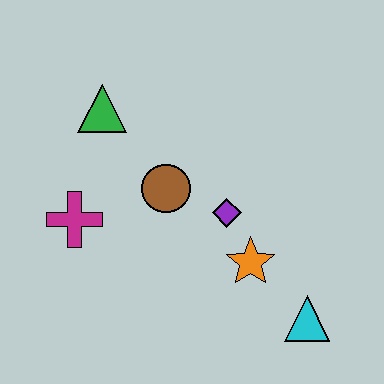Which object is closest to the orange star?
The purple diamond is closest to the orange star.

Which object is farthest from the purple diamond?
The green triangle is farthest from the purple diamond.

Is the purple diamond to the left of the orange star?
Yes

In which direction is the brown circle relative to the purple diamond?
The brown circle is to the left of the purple diamond.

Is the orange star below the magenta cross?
Yes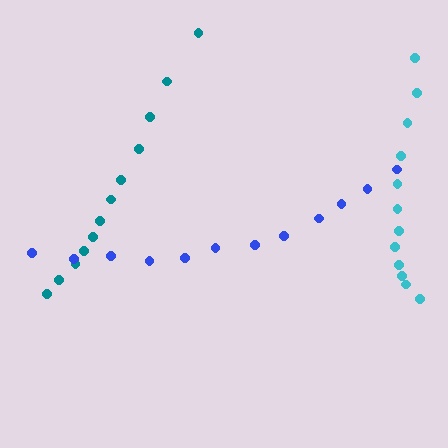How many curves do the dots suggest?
There are 3 distinct paths.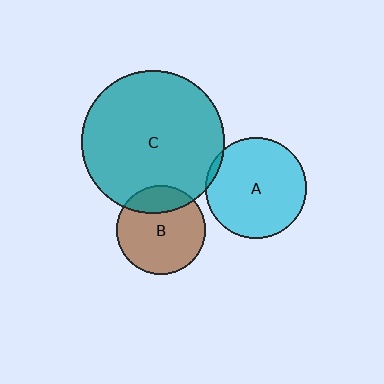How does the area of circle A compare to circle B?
Approximately 1.3 times.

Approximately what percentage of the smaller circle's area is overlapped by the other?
Approximately 5%.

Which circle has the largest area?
Circle C (teal).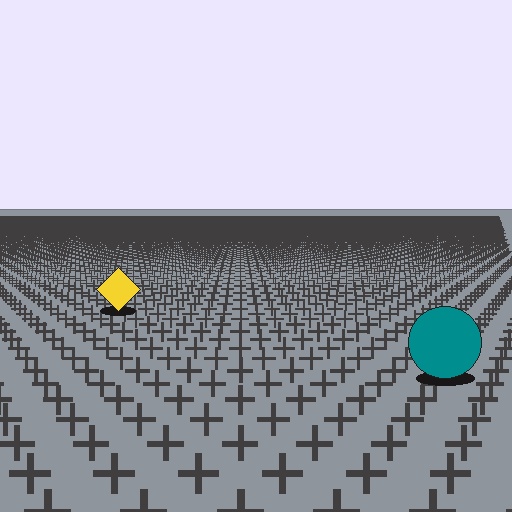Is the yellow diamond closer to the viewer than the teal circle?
No. The teal circle is closer — you can tell from the texture gradient: the ground texture is coarser near it.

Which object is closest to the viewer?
The teal circle is closest. The texture marks near it are larger and more spread out.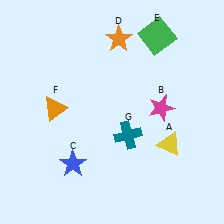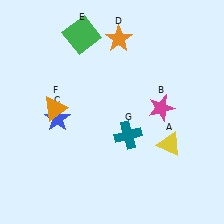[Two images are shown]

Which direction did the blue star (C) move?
The blue star (C) moved up.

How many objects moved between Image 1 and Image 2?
2 objects moved between the two images.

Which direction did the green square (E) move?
The green square (E) moved left.